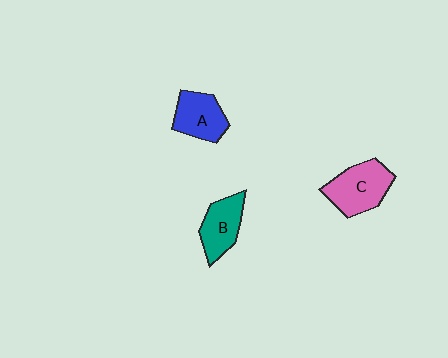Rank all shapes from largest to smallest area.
From largest to smallest: C (pink), A (blue), B (teal).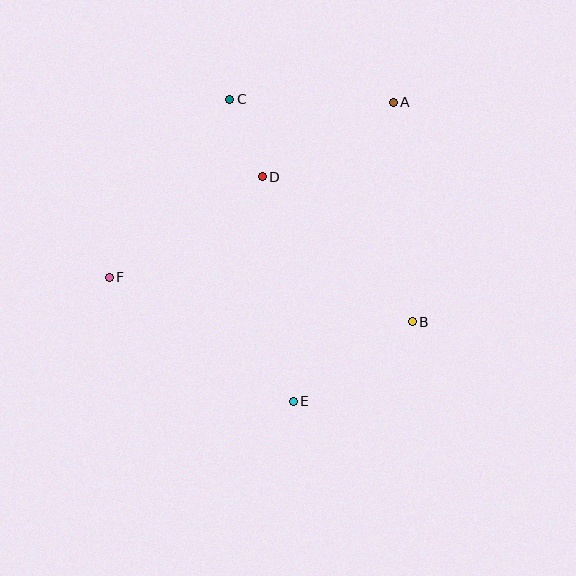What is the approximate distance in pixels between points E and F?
The distance between E and F is approximately 222 pixels.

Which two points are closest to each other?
Points C and D are closest to each other.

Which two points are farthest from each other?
Points A and F are farthest from each other.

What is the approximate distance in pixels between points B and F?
The distance between B and F is approximately 306 pixels.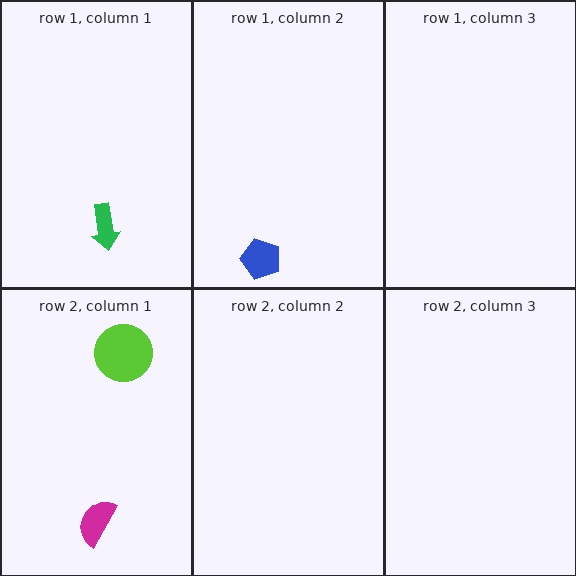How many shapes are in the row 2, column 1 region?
2.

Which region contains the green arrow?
The row 1, column 1 region.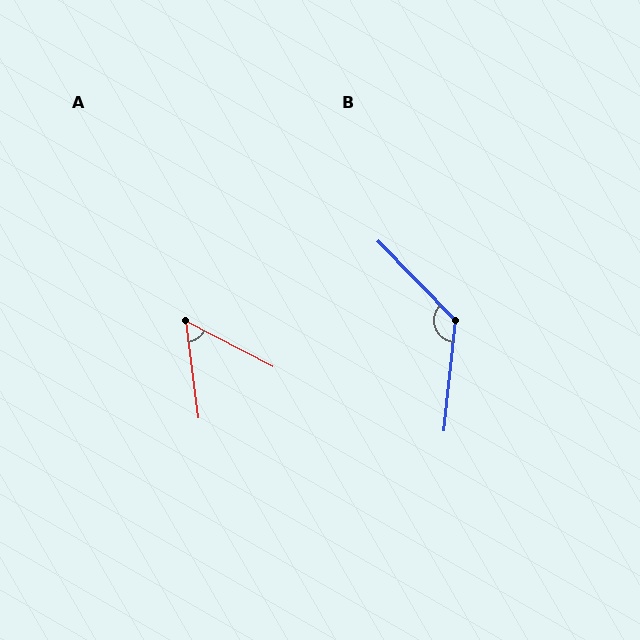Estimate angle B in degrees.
Approximately 130 degrees.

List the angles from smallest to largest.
A (55°), B (130°).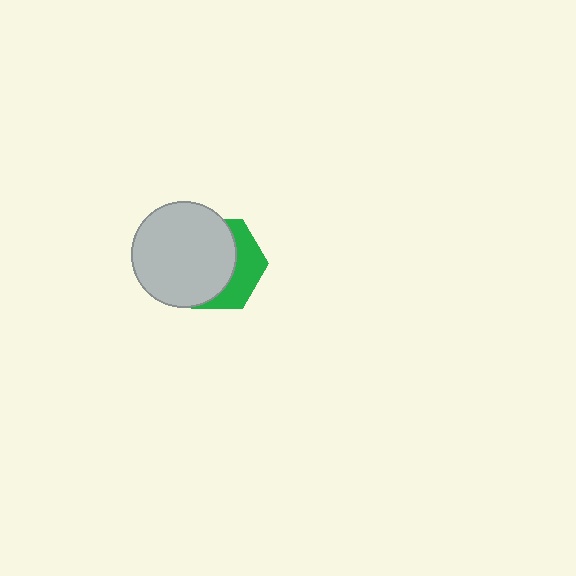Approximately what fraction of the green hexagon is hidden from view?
Roughly 64% of the green hexagon is hidden behind the light gray circle.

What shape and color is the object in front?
The object in front is a light gray circle.